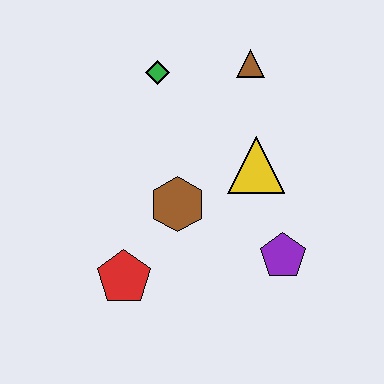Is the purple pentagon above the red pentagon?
Yes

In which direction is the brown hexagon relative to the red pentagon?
The brown hexagon is above the red pentagon.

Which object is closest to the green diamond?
The brown triangle is closest to the green diamond.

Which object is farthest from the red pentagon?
The brown triangle is farthest from the red pentagon.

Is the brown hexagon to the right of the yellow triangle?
No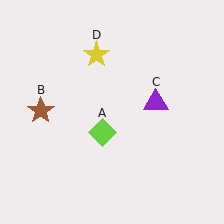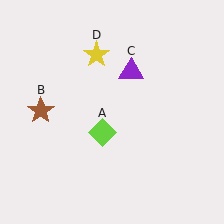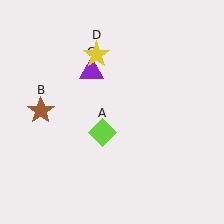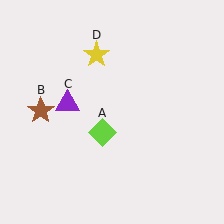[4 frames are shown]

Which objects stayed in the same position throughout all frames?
Lime diamond (object A) and brown star (object B) and yellow star (object D) remained stationary.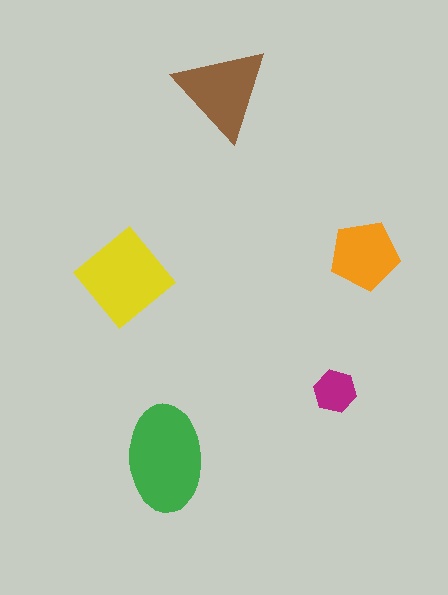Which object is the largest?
The green ellipse.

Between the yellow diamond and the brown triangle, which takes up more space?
The yellow diamond.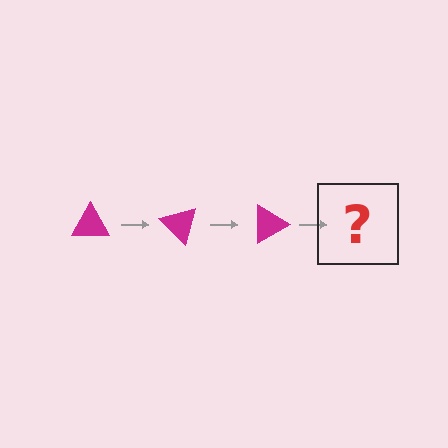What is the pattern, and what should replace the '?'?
The pattern is that the triangle rotates 45 degrees each step. The '?' should be a magenta triangle rotated 135 degrees.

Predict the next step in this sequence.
The next step is a magenta triangle rotated 135 degrees.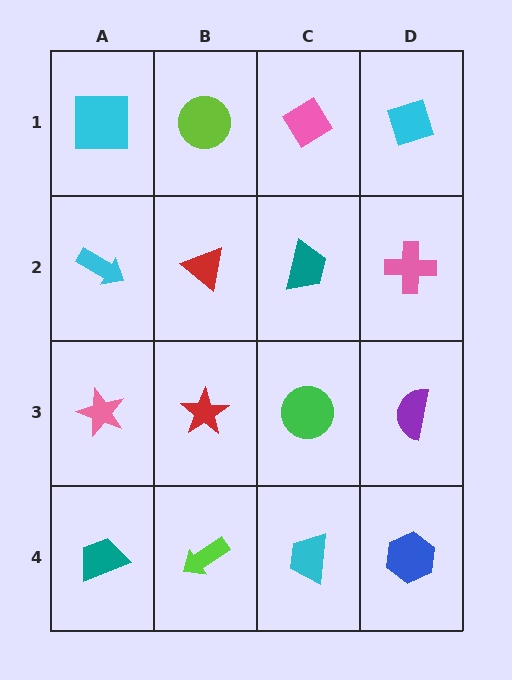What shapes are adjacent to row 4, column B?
A red star (row 3, column B), a teal trapezoid (row 4, column A), a cyan trapezoid (row 4, column C).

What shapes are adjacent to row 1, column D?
A pink cross (row 2, column D), a pink diamond (row 1, column C).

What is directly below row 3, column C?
A cyan trapezoid.